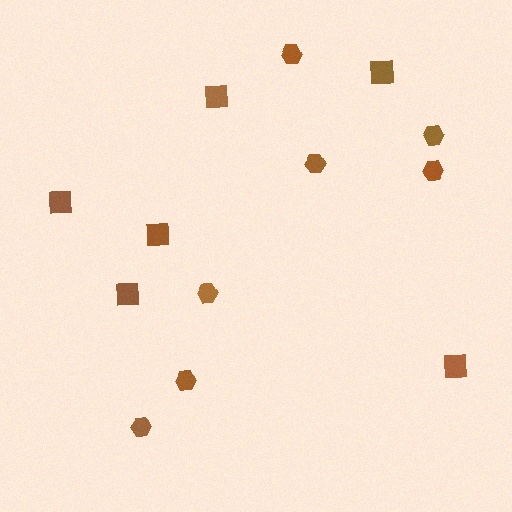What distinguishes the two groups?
There are 2 groups: one group of hexagons (7) and one group of squares (6).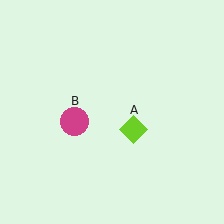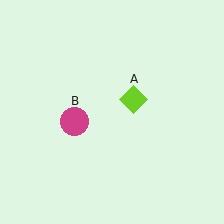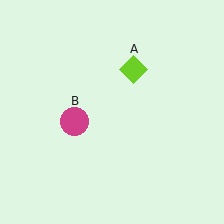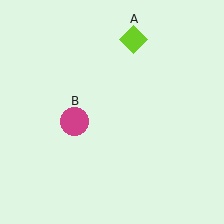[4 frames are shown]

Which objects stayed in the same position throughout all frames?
Magenta circle (object B) remained stationary.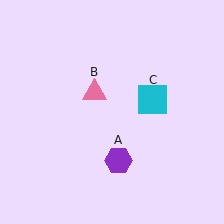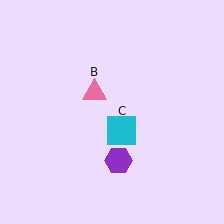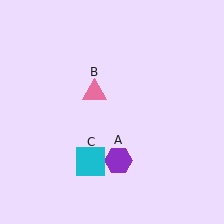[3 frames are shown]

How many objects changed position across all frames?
1 object changed position: cyan square (object C).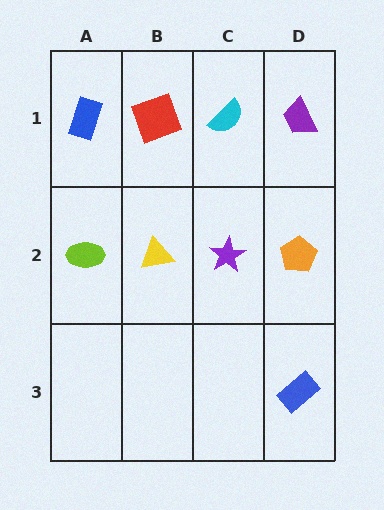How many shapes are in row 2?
4 shapes.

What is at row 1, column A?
A blue rectangle.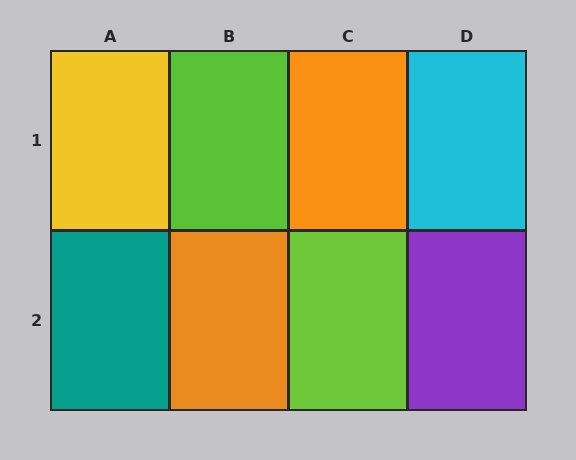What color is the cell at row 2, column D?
Purple.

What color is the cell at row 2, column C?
Lime.